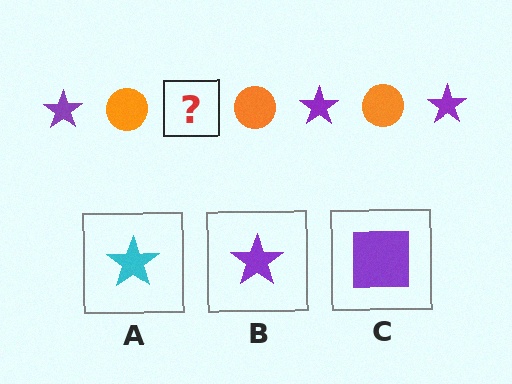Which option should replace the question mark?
Option B.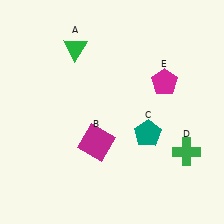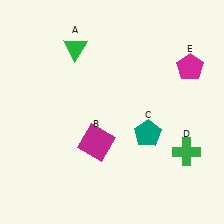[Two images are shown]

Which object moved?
The magenta pentagon (E) moved right.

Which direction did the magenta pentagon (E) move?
The magenta pentagon (E) moved right.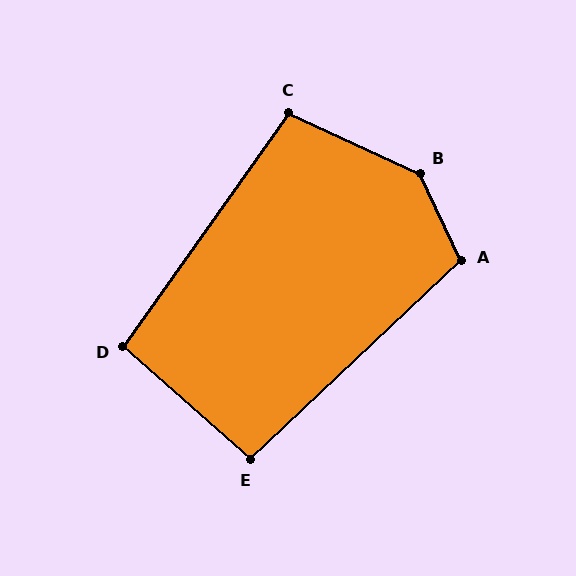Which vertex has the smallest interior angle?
E, at approximately 95 degrees.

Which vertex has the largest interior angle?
B, at approximately 139 degrees.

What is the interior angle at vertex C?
Approximately 101 degrees (obtuse).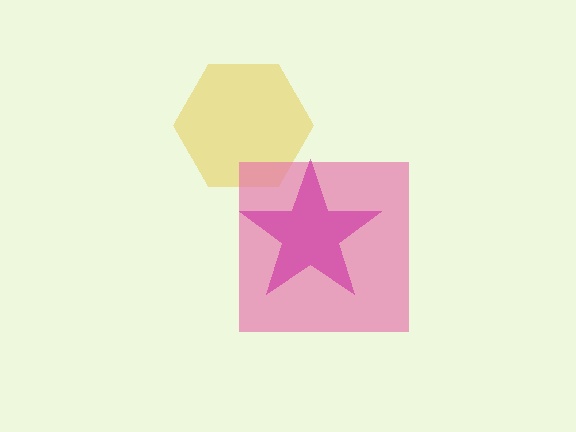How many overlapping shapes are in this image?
There are 3 overlapping shapes in the image.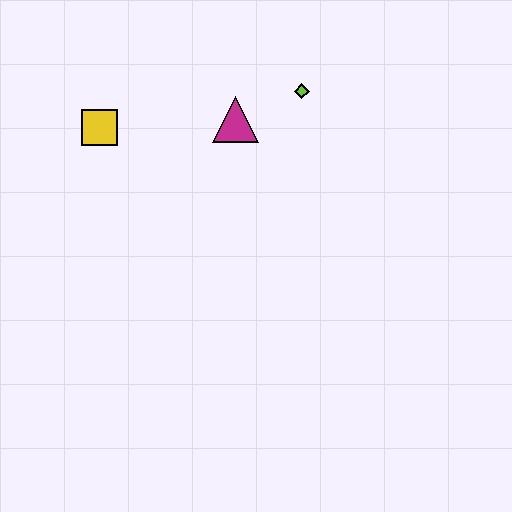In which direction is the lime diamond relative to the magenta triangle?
The lime diamond is to the right of the magenta triangle.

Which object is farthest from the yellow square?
The lime diamond is farthest from the yellow square.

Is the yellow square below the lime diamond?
Yes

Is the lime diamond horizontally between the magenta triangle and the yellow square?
No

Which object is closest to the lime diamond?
The magenta triangle is closest to the lime diamond.